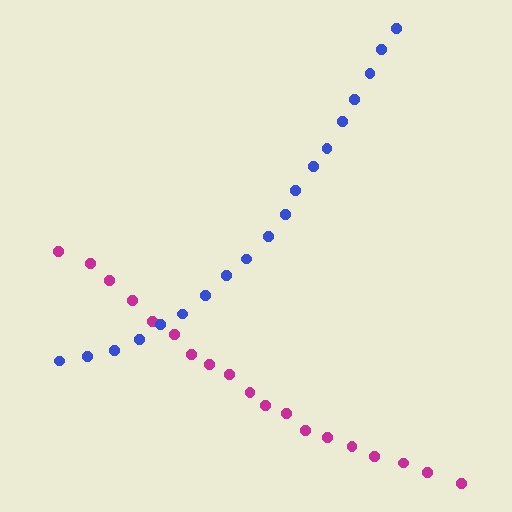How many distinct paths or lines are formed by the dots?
There are 2 distinct paths.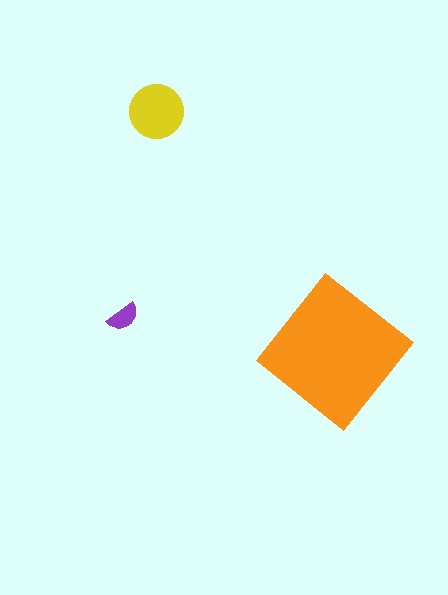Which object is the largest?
The orange diamond.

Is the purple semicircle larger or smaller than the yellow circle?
Smaller.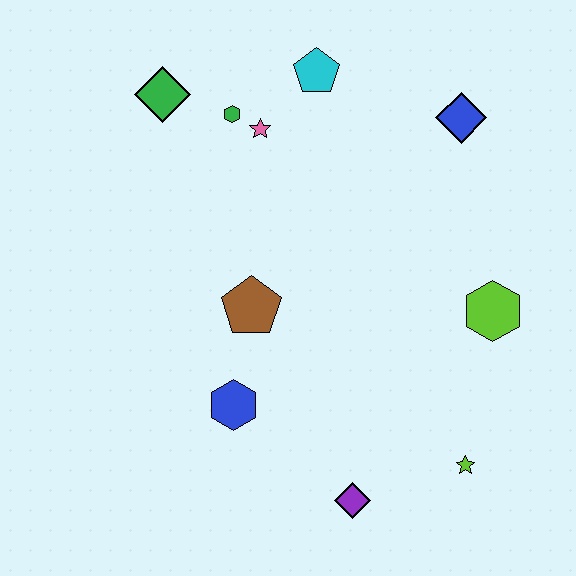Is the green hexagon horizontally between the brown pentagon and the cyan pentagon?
No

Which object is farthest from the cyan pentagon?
The purple diamond is farthest from the cyan pentagon.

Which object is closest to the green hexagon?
The pink star is closest to the green hexagon.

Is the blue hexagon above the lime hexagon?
No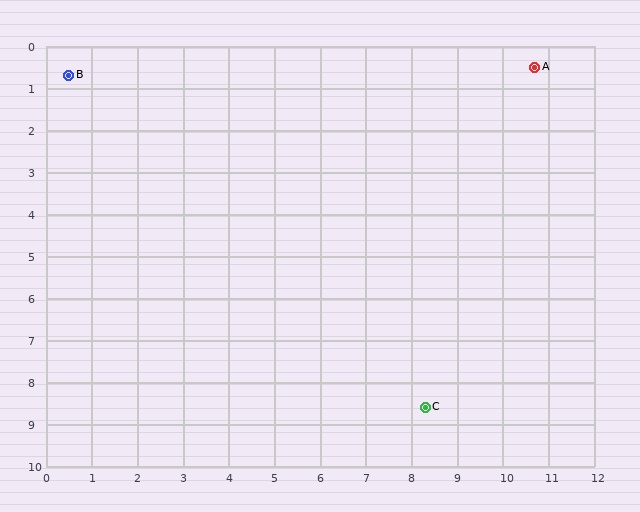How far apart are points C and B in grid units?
Points C and B are about 11.1 grid units apart.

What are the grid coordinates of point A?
Point A is at approximately (10.7, 0.5).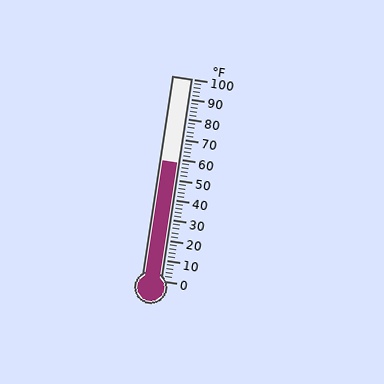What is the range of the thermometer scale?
The thermometer scale ranges from 0°F to 100°F.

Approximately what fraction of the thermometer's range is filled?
The thermometer is filled to approximately 60% of its range.